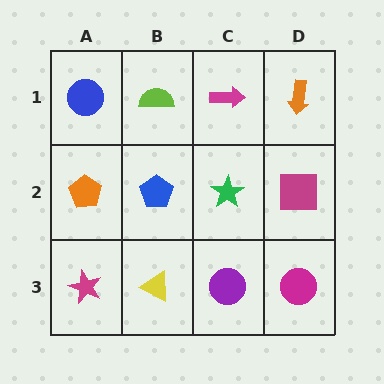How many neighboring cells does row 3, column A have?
2.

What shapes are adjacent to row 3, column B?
A blue pentagon (row 2, column B), a magenta star (row 3, column A), a purple circle (row 3, column C).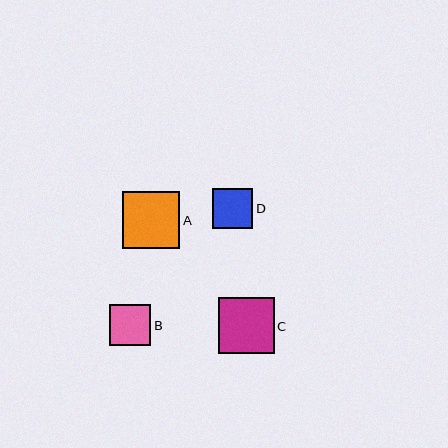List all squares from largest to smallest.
From largest to smallest: A, C, B, D.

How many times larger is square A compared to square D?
Square A is approximately 1.4 times the size of square D.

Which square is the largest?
Square A is the largest with a size of approximately 57 pixels.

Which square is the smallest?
Square D is the smallest with a size of approximately 40 pixels.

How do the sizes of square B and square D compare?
Square B and square D are approximately the same size.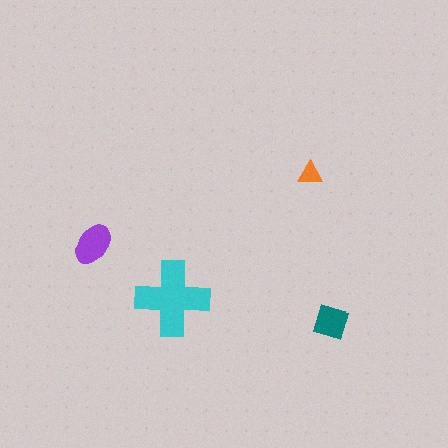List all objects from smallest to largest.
The orange triangle, the teal square, the purple ellipse, the cyan cross.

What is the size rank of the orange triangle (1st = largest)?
4th.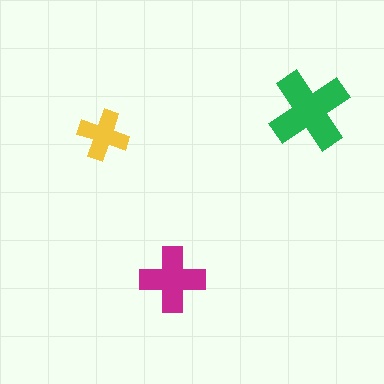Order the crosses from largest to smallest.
the green one, the magenta one, the yellow one.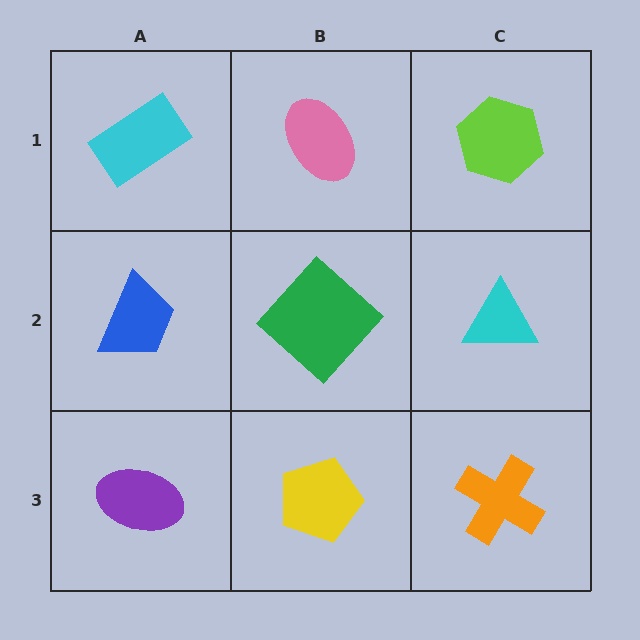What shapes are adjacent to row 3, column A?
A blue trapezoid (row 2, column A), a yellow pentagon (row 3, column B).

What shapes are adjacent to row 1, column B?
A green diamond (row 2, column B), a cyan rectangle (row 1, column A), a lime hexagon (row 1, column C).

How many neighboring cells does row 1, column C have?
2.